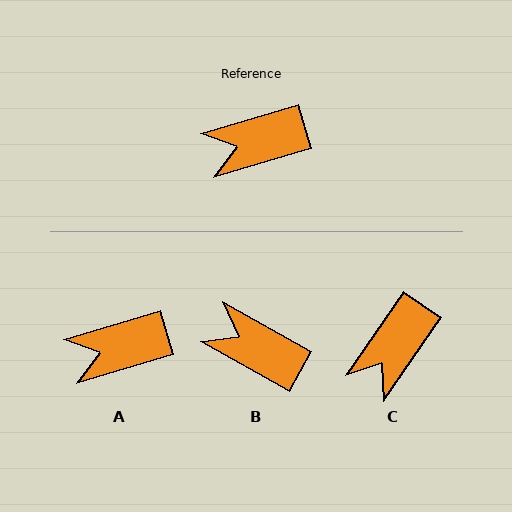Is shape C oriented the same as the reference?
No, it is off by about 39 degrees.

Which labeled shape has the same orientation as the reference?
A.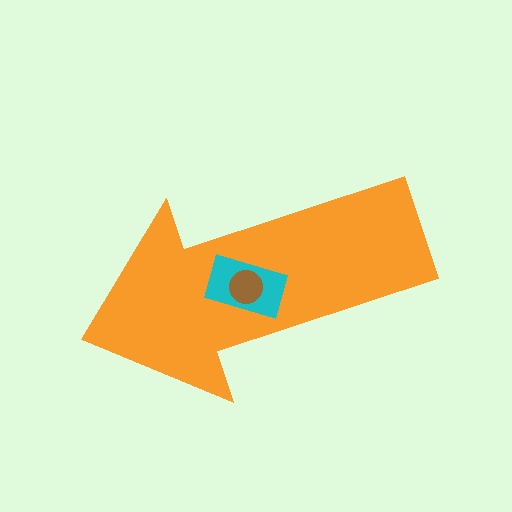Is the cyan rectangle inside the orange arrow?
Yes.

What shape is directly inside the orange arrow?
The cyan rectangle.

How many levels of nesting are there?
3.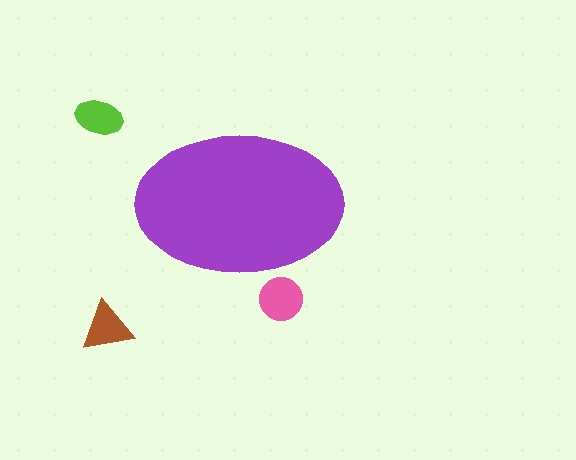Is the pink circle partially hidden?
Yes, the pink circle is partially hidden behind the purple ellipse.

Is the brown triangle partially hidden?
No, the brown triangle is fully visible.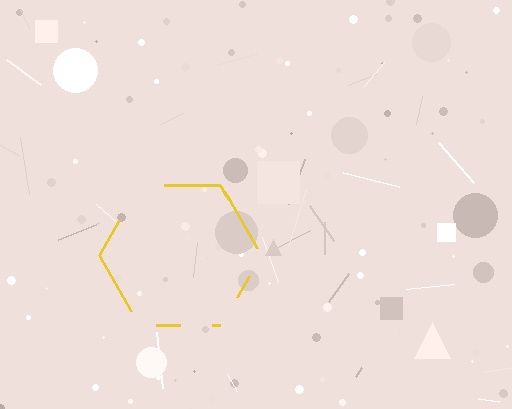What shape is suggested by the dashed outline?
The dashed outline suggests a hexagon.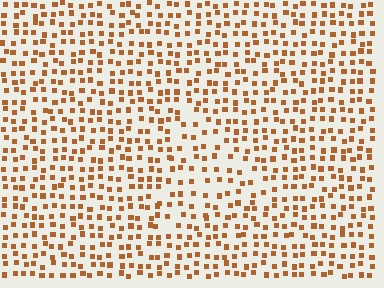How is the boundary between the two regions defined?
The boundary is defined by a change in element density (approximately 1.5x ratio). All elements are the same color, size, and shape.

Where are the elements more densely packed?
The elements are more densely packed outside the triangle boundary.